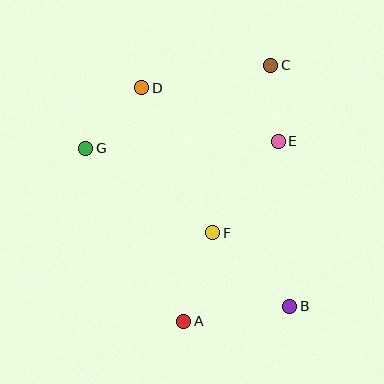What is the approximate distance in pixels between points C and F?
The distance between C and F is approximately 178 pixels.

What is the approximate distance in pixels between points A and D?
The distance between A and D is approximately 237 pixels.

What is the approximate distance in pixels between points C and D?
The distance between C and D is approximately 131 pixels.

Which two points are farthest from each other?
Points A and C are farthest from each other.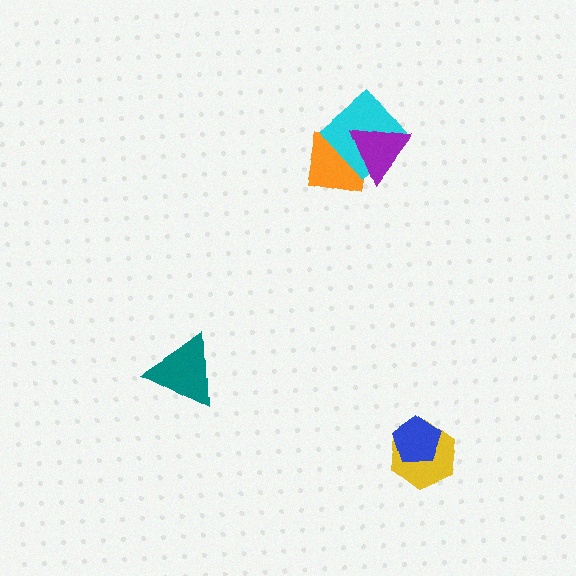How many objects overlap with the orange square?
2 objects overlap with the orange square.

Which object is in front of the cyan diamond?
The purple triangle is in front of the cyan diamond.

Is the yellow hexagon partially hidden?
Yes, it is partially covered by another shape.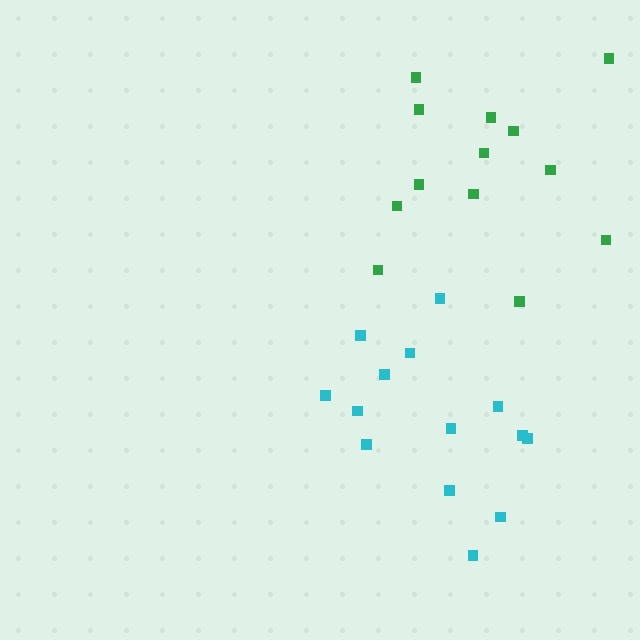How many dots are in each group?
Group 1: 14 dots, Group 2: 13 dots (27 total).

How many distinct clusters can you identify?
There are 2 distinct clusters.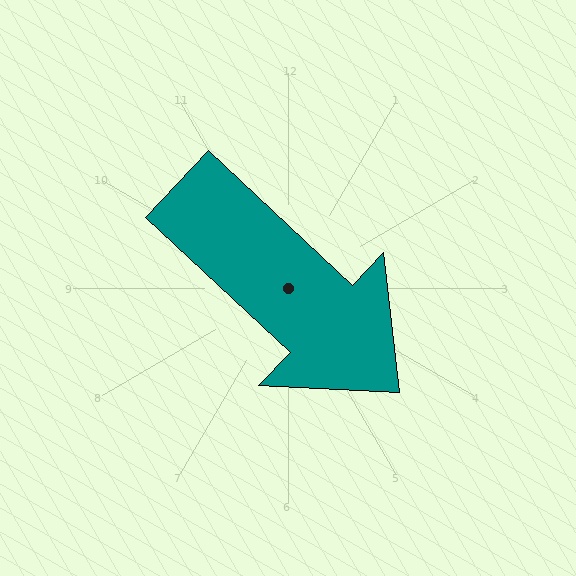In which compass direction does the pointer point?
Southeast.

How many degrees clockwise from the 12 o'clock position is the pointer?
Approximately 133 degrees.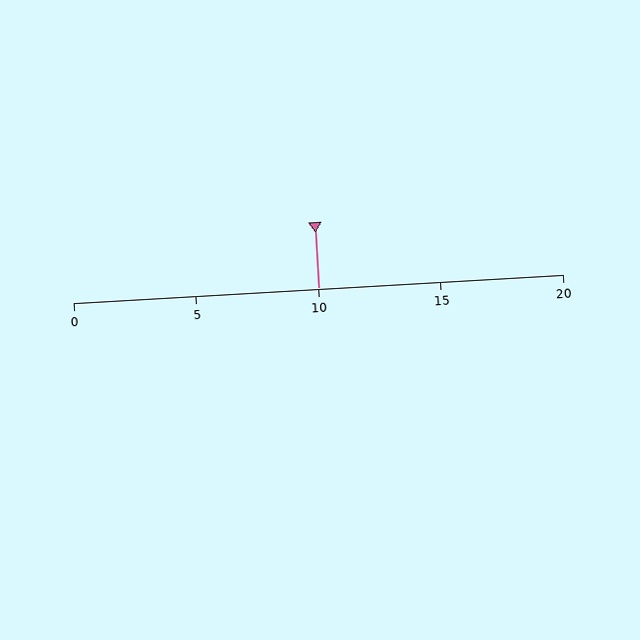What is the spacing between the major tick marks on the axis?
The major ticks are spaced 5 apart.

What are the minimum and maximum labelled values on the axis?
The axis runs from 0 to 20.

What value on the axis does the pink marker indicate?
The marker indicates approximately 10.